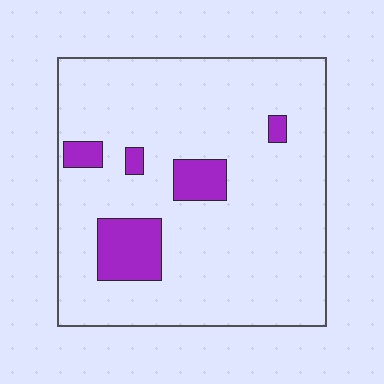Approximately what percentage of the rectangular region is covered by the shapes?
Approximately 10%.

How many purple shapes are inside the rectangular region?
5.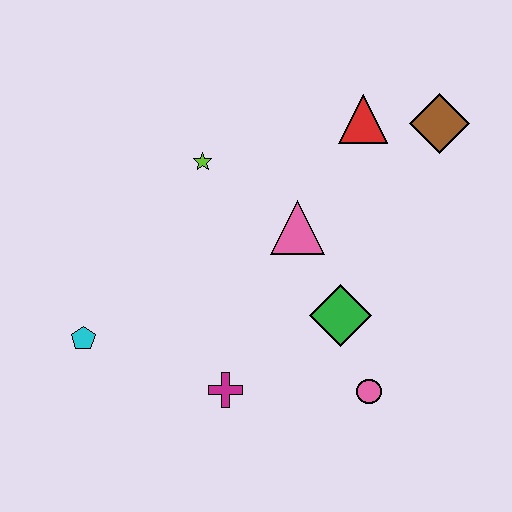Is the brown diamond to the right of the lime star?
Yes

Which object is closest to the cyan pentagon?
The magenta cross is closest to the cyan pentagon.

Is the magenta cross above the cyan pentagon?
No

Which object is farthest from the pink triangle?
The cyan pentagon is farthest from the pink triangle.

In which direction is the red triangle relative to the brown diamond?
The red triangle is to the left of the brown diamond.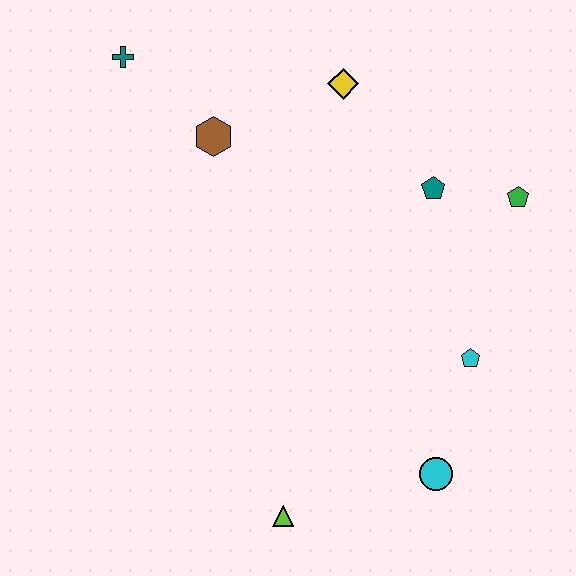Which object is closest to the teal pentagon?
The green pentagon is closest to the teal pentagon.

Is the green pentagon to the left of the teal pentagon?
No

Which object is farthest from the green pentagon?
The teal cross is farthest from the green pentagon.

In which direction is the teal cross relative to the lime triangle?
The teal cross is above the lime triangle.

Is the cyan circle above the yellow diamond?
No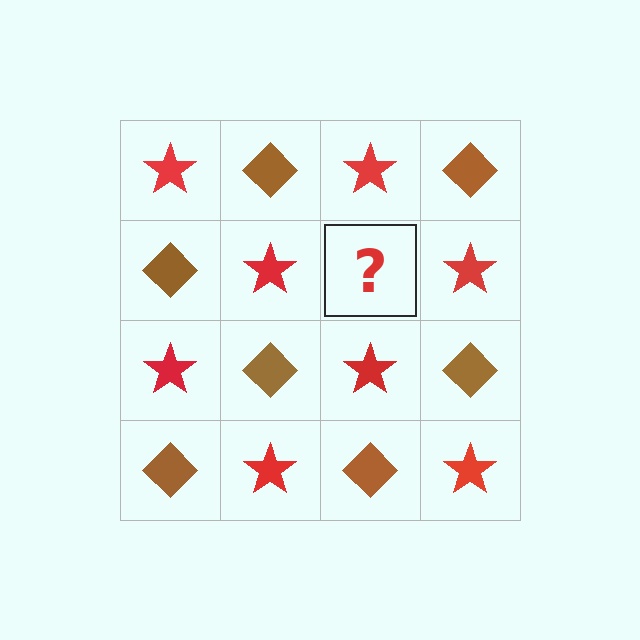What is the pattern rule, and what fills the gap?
The rule is that it alternates red star and brown diamond in a checkerboard pattern. The gap should be filled with a brown diamond.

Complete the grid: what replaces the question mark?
The question mark should be replaced with a brown diamond.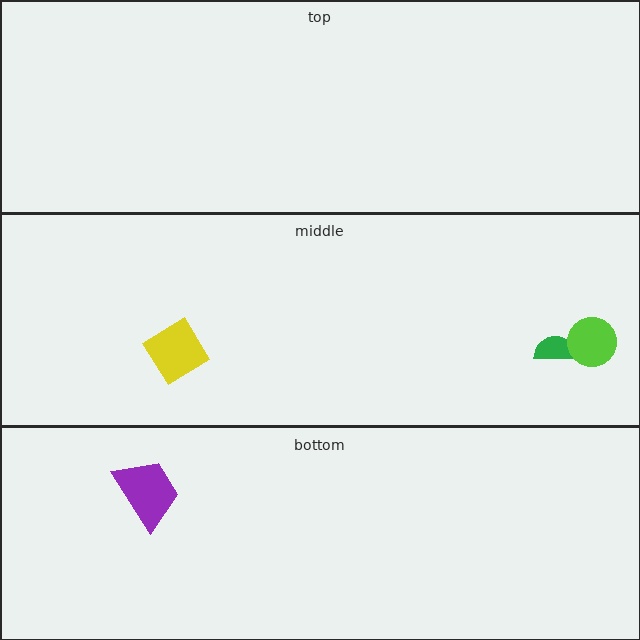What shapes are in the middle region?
The yellow diamond, the green semicircle, the lime circle.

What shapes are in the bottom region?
The purple trapezoid.